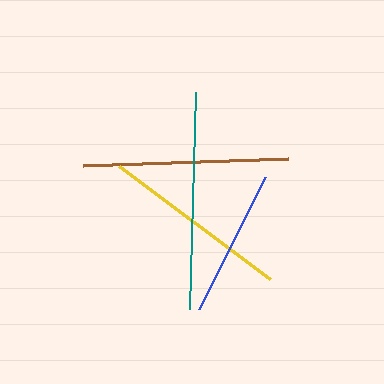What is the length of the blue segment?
The blue segment is approximately 147 pixels long.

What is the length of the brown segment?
The brown segment is approximately 205 pixels long.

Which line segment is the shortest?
The blue line is the shortest at approximately 147 pixels.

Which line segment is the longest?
The teal line is the longest at approximately 217 pixels.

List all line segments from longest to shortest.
From longest to shortest: teal, brown, yellow, blue.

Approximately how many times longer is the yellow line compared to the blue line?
The yellow line is approximately 1.3 times the length of the blue line.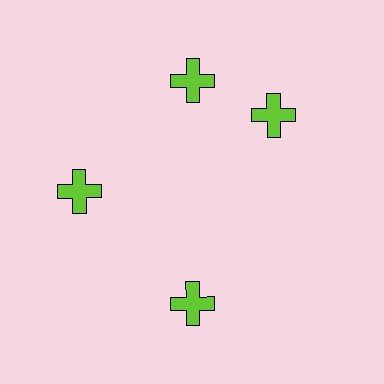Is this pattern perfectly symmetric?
No. The 4 lime crosses are arranged in a ring, but one element near the 3 o'clock position is rotated out of alignment along the ring, breaking the 4-fold rotational symmetry.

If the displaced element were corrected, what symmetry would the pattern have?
It would have 4-fold rotational symmetry — the pattern would map onto itself every 90 degrees.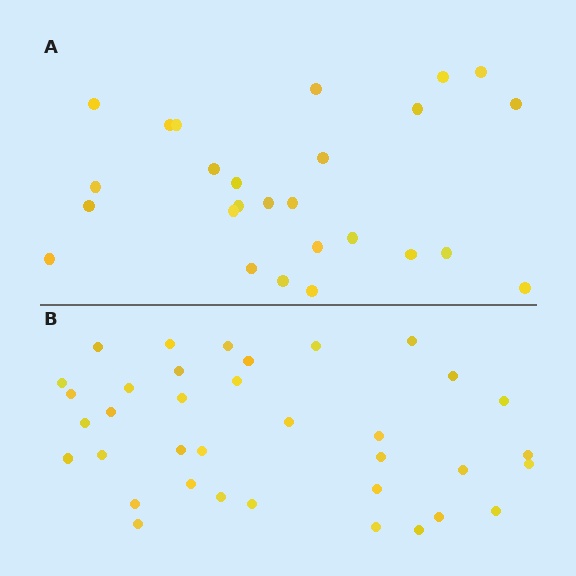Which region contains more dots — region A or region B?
Region B (the bottom region) has more dots.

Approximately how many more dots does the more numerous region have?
Region B has roughly 10 or so more dots than region A.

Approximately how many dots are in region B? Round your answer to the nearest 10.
About 40 dots. (The exact count is 36, which rounds to 40.)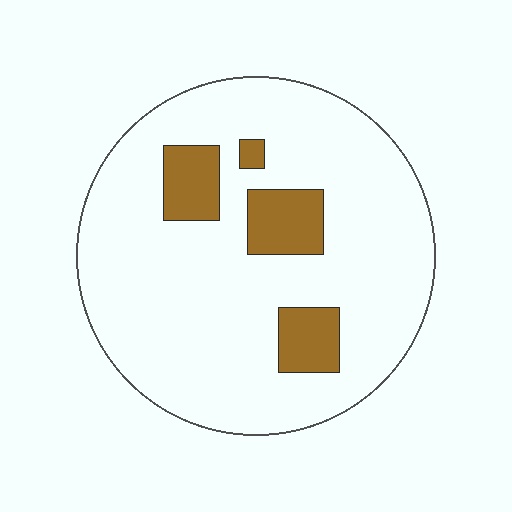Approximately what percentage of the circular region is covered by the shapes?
Approximately 15%.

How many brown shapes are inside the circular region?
4.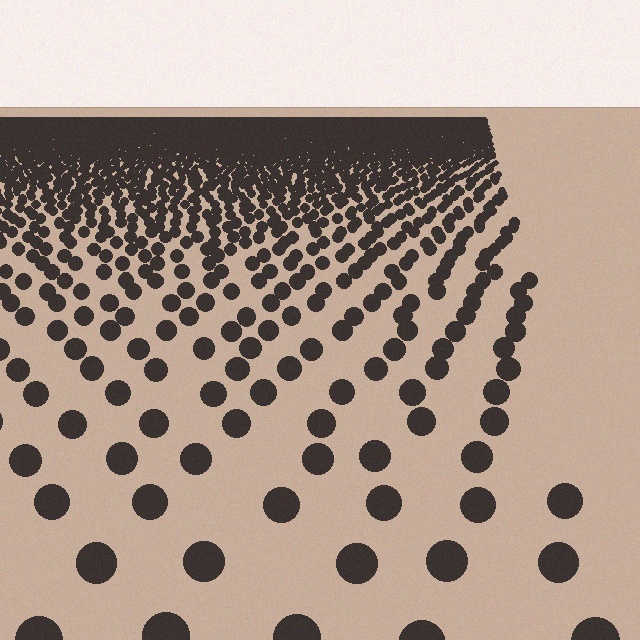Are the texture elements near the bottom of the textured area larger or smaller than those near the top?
Larger. Near the bottom, elements are closer to the viewer and appear at a bigger on-screen size.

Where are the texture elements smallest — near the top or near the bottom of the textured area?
Near the top.